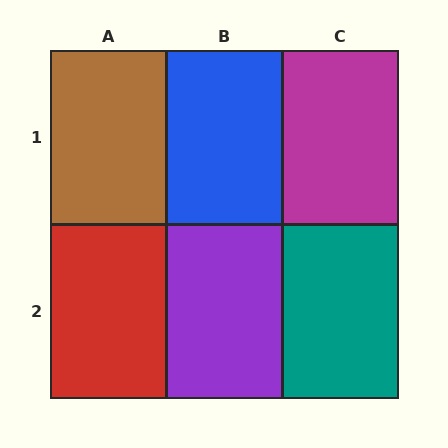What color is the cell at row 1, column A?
Brown.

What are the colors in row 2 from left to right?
Red, purple, teal.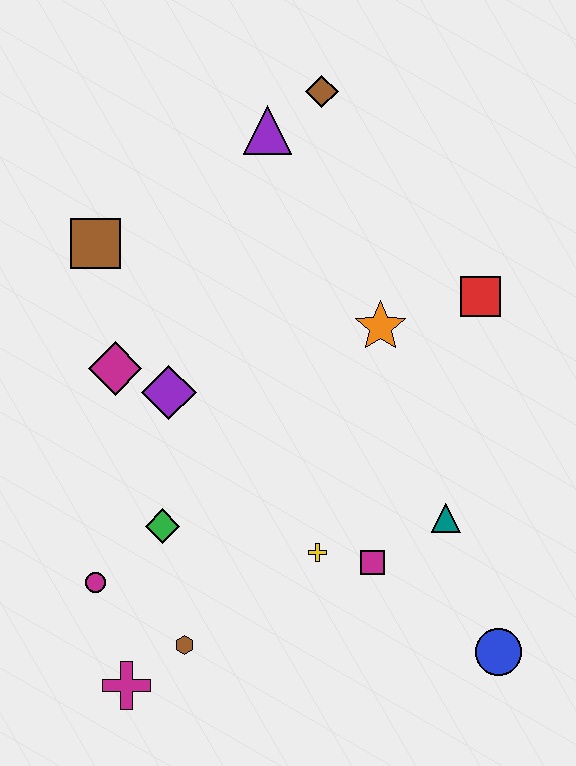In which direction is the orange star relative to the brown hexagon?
The orange star is above the brown hexagon.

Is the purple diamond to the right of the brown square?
Yes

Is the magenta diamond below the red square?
Yes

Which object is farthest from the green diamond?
The brown diamond is farthest from the green diamond.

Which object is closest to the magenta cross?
The brown hexagon is closest to the magenta cross.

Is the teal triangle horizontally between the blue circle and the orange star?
Yes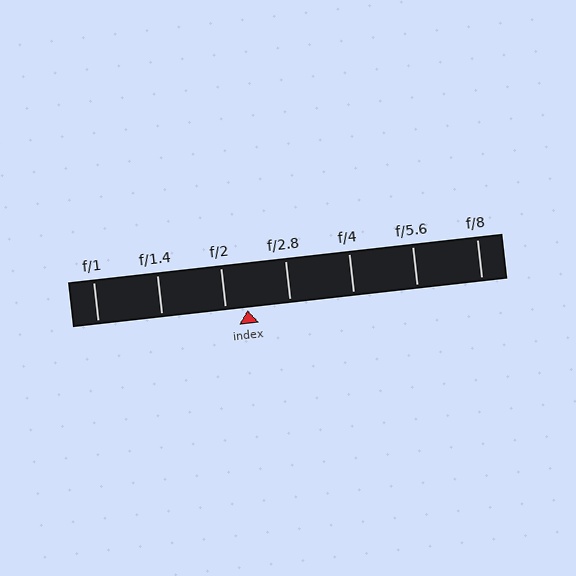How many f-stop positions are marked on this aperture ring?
There are 7 f-stop positions marked.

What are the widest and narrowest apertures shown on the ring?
The widest aperture shown is f/1 and the narrowest is f/8.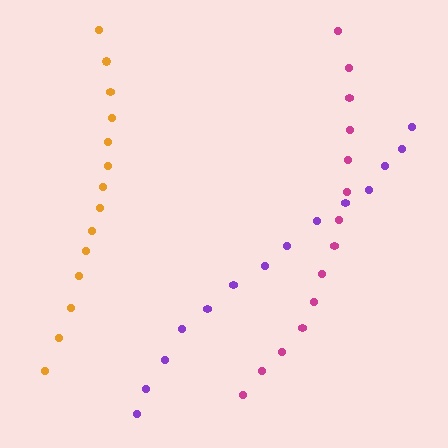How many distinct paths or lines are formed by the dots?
There are 3 distinct paths.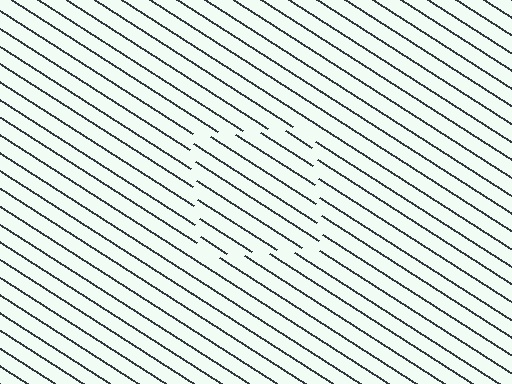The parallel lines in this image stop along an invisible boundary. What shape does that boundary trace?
An illusory square. The interior of the shape contains the same grating, shifted by half a period — the contour is defined by the phase discontinuity where line-ends from the inner and outer gratings abut.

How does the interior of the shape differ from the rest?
The interior of the shape contains the same grating, shifted by half a period — the contour is defined by the phase discontinuity where line-ends from the inner and outer gratings abut.